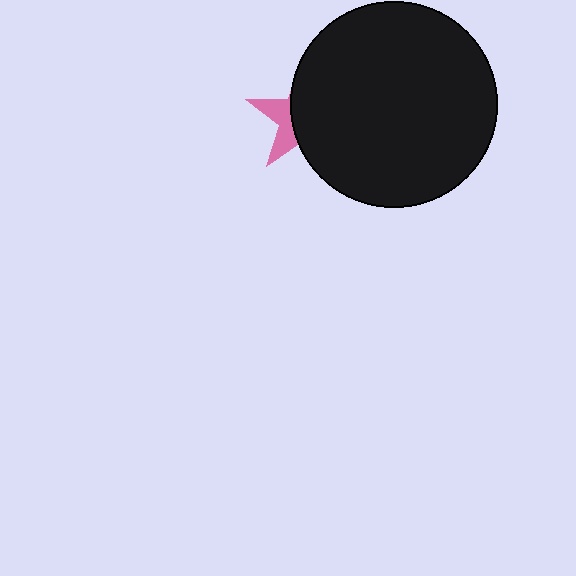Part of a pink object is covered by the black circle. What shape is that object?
It is a star.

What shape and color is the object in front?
The object in front is a black circle.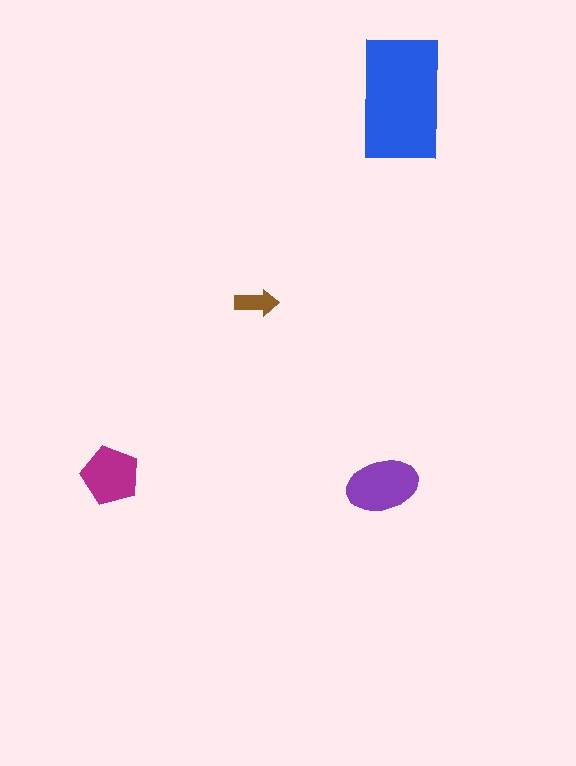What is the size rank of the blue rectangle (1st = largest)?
1st.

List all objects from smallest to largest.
The brown arrow, the magenta pentagon, the purple ellipse, the blue rectangle.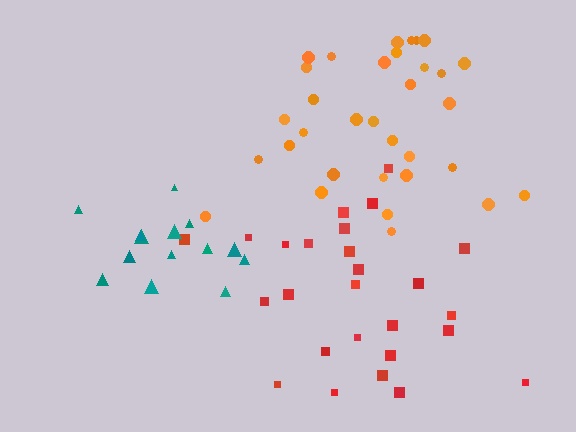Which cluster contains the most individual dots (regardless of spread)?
Orange (33).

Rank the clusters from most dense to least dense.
orange, teal, red.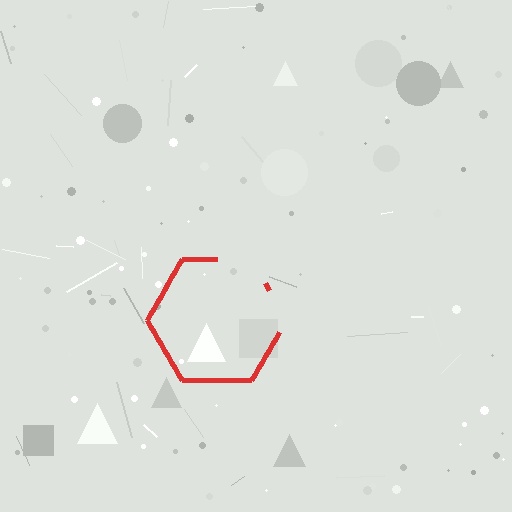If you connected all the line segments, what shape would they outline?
They would outline a hexagon.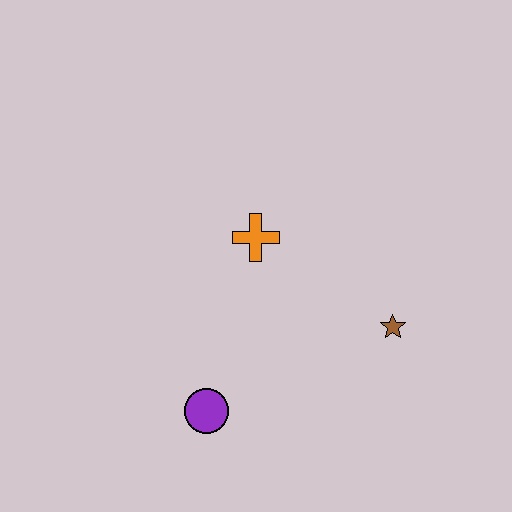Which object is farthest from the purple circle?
The brown star is farthest from the purple circle.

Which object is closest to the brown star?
The orange cross is closest to the brown star.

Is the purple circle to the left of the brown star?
Yes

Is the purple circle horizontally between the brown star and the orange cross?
No